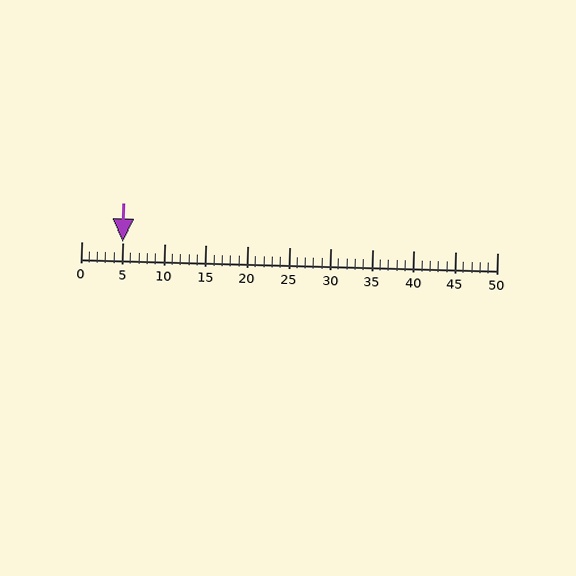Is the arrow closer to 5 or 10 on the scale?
The arrow is closer to 5.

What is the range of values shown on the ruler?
The ruler shows values from 0 to 50.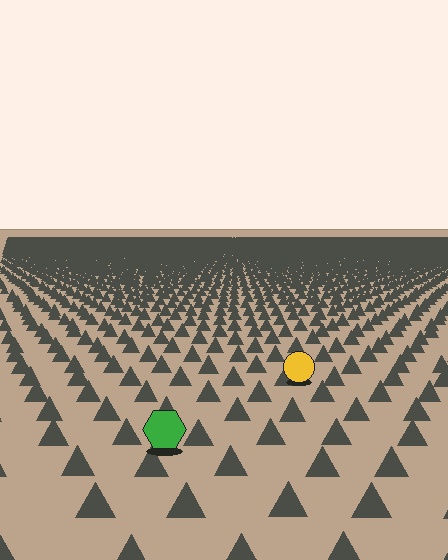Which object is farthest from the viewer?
The yellow circle is farthest from the viewer. It appears smaller and the ground texture around it is denser.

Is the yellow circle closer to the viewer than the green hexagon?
No. The green hexagon is closer — you can tell from the texture gradient: the ground texture is coarser near it.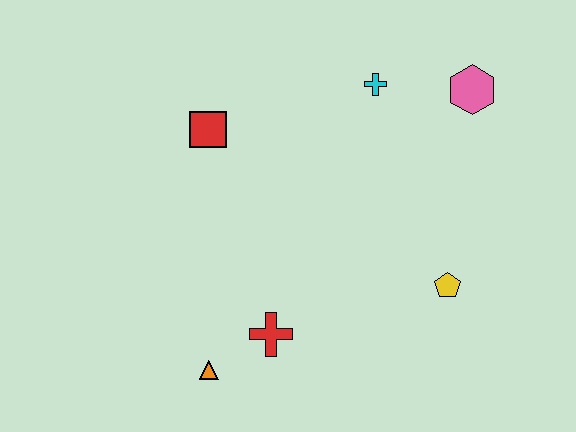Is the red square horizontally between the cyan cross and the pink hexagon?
No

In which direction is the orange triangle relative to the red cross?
The orange triangle is to the left of the red cross.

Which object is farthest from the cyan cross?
The orange triangle is farthest from the cyan cross.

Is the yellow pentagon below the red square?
Yes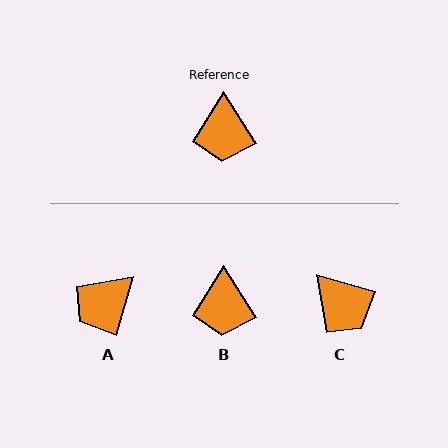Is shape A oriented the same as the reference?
No, it is off by about 49 degrees.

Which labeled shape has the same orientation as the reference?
B.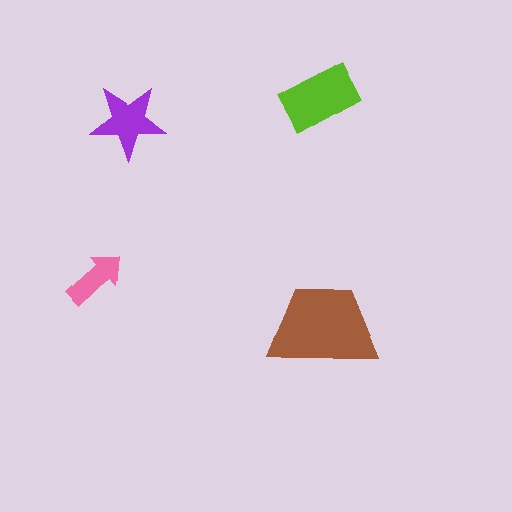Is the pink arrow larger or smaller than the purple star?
Smaller.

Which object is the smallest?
The pink arrow.